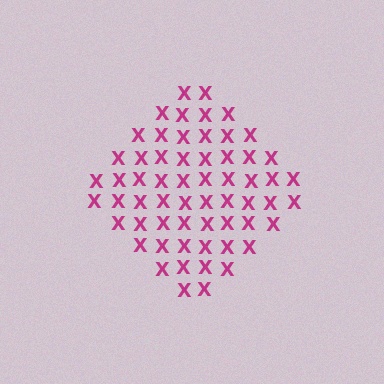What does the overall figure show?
The overall figure shows a diamond.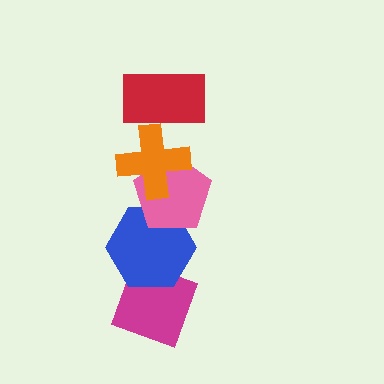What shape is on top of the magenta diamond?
The blue hexagon is on top of the magenta diamond.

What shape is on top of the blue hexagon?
The pink pentagon is on top of the blue hexagon.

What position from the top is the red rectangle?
The red rectangle is 1st from the top.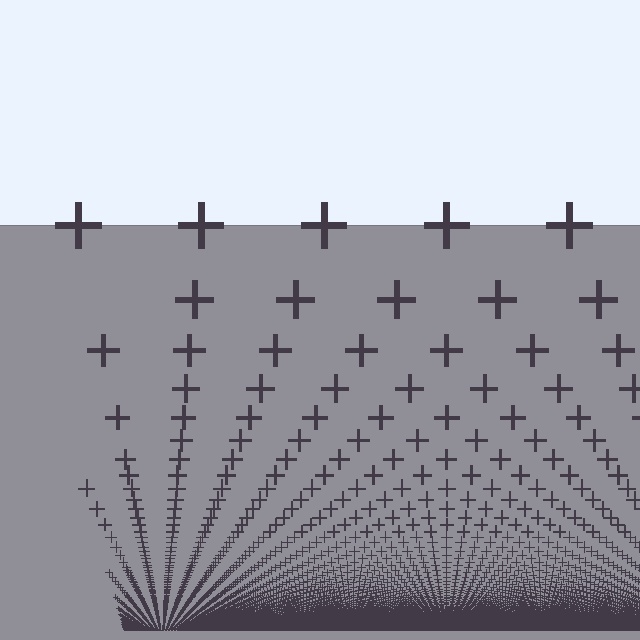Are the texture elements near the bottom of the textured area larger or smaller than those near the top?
Smaller. The gradient is inverted — elements near the bottom are smaller and denser.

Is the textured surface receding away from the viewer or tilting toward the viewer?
The surface appears to tilt toward the viewer. Texture elements get larger and sparser toward the top.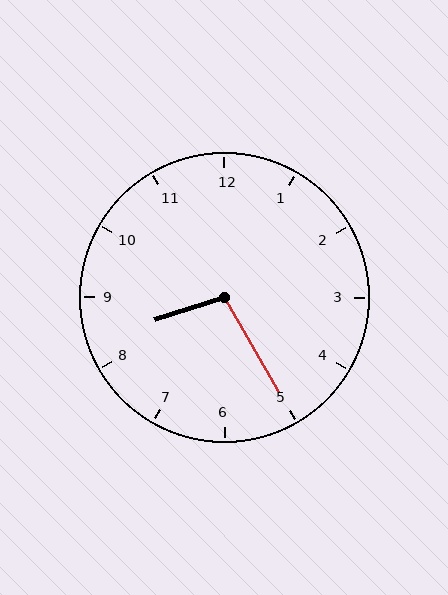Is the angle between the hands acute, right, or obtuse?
It is obtuse.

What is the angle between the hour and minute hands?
Approximately 102 degrees.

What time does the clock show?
8:25.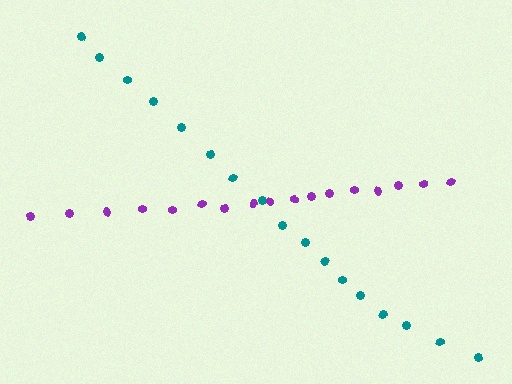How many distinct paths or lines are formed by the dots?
There are 2 distinct paths.